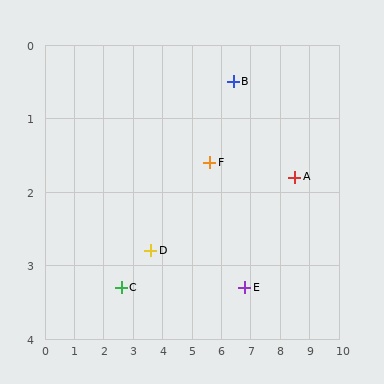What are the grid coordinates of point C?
Point C is at approximately (2.6, 3.3).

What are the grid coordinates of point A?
Point A is at approximately (8.5, 1.8).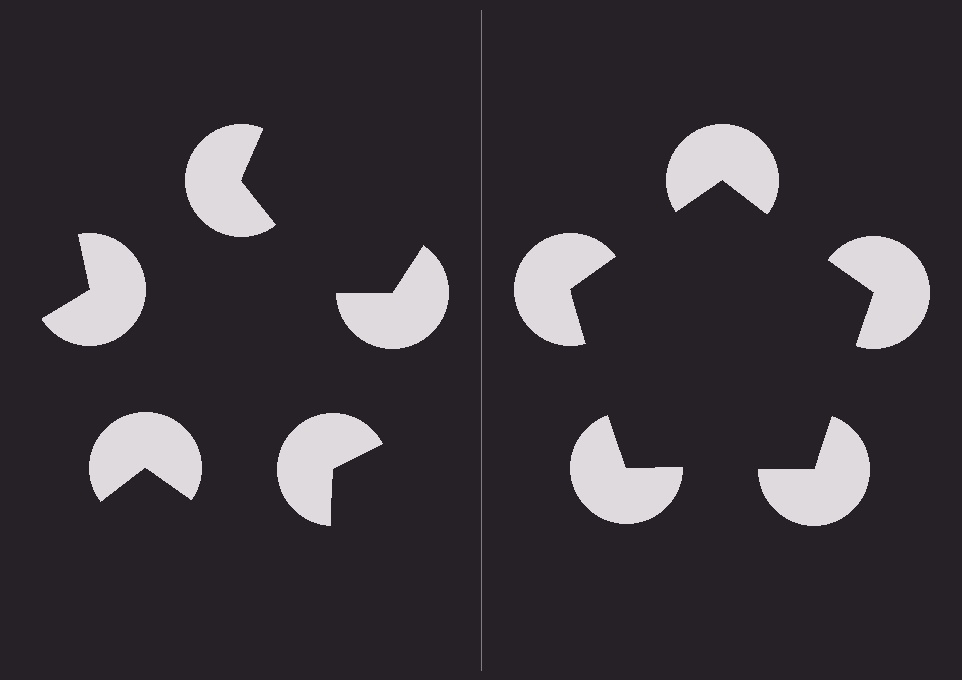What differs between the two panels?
The pac-man discs are positioned identically on both sides; only the wedge orientations differ. On the right they align to a pentagon; on the left they are misaligned.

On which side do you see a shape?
An illusory pentagon appears on the right side. On the left side the wedge cuts are rotated, so no coherent shape forms.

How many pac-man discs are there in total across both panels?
10 — 5 on each side.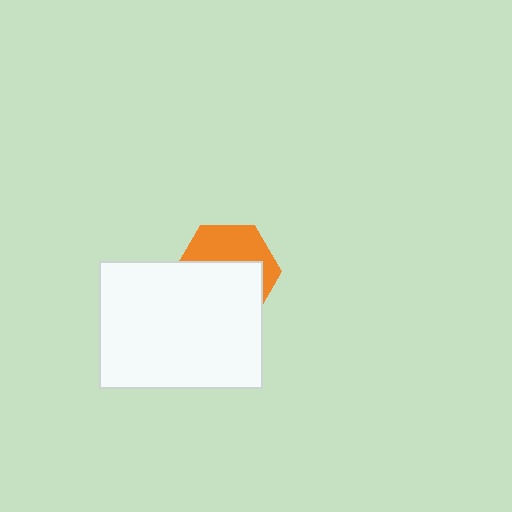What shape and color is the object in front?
The object in front is a white rectangle.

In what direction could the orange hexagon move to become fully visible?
The orange hexagon could move up. That would shift it out from behind the white rectangle entirely.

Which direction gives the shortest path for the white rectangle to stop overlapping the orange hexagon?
Moving down gives the shortest separation.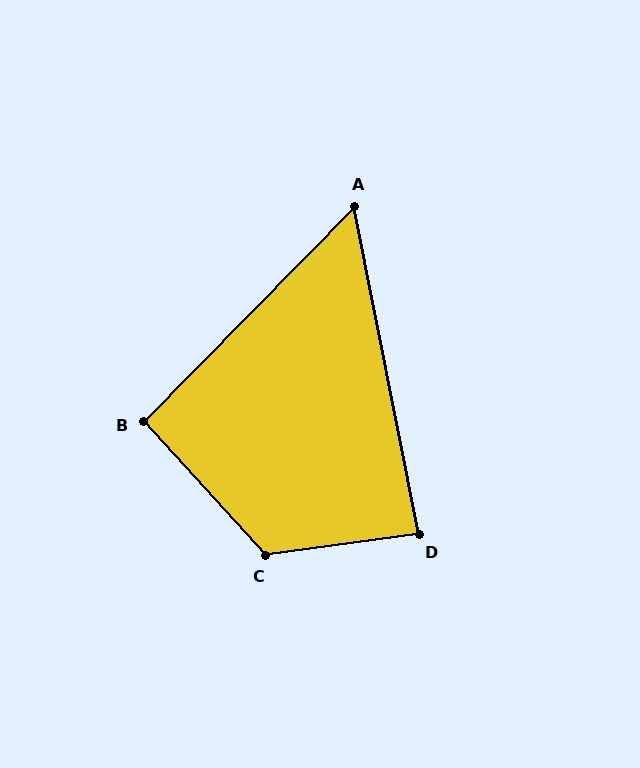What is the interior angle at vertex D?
Approximately 87 degrees (approximately right).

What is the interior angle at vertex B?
Approximately 93 degrees (approximately right).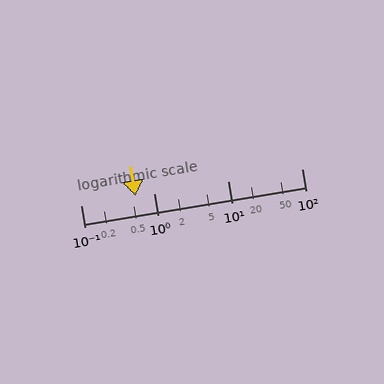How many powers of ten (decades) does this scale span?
The scale spans 3 decades, from 0.1 to 100.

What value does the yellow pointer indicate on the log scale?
The pointer indicates approximately 0.56.